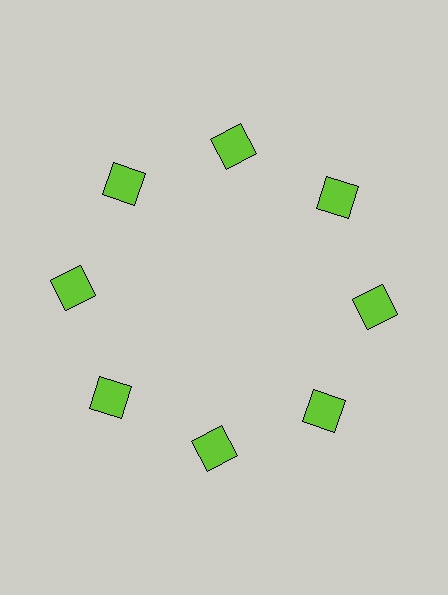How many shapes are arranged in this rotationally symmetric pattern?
There are 8 shapes, arranged in 8 groups of 1.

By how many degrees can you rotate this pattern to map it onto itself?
The pattern maps onto itself every 45 degrees of rotation.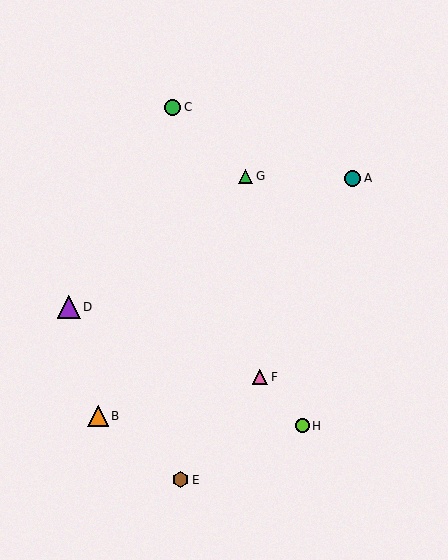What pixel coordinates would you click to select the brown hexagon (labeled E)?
Click at (181, 480) to select the brown hexagon E.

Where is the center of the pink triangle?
The center of the pink triangle is at (260, 377).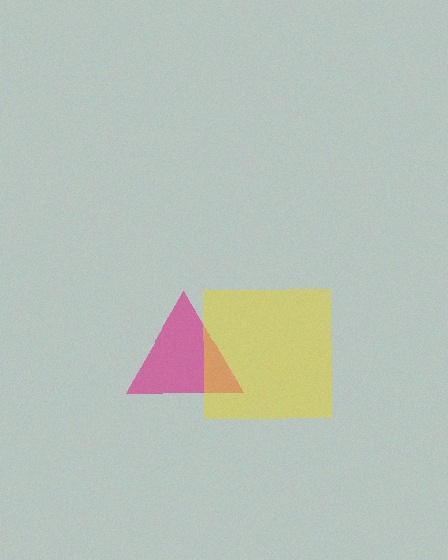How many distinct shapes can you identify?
There are 2 distinct shapes: a magenta triangle, a yellow square.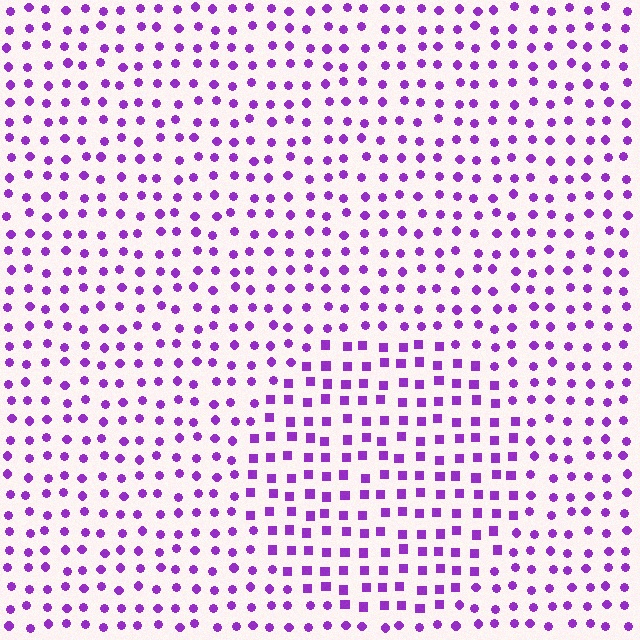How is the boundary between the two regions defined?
The boundary is defined by a change in element shape: squares inside vs. circles outside. All elements share the same color and spacing.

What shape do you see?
I see a circle.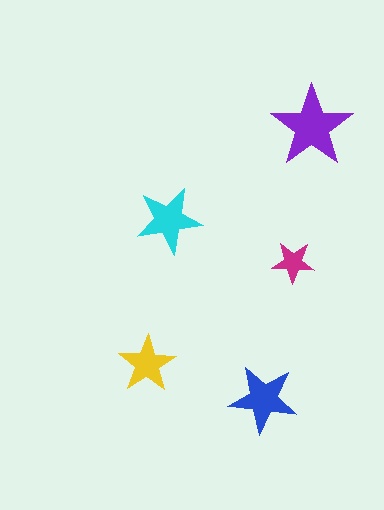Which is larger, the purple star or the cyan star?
The purple one.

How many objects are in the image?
There are 5 objects in the image.